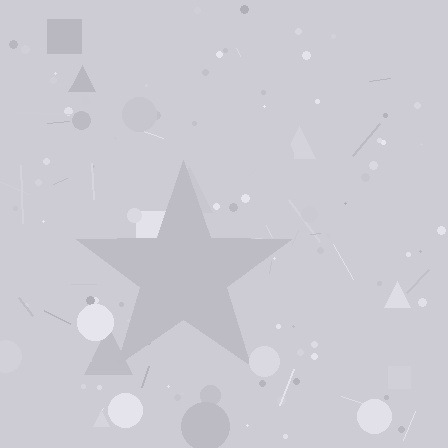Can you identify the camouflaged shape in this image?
The camouflaged shape is a star.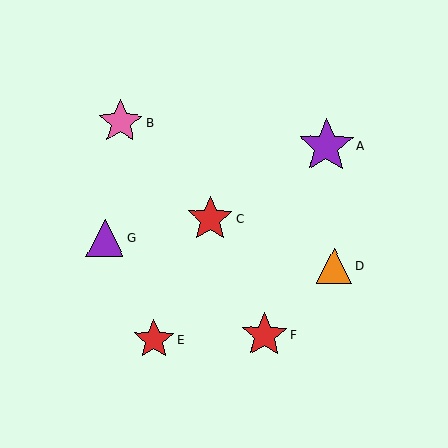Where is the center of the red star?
The center of the red star is at (154, 339).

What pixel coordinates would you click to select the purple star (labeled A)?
Click at (326, 146) to select the purple star A.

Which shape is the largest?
The purple star (labeled A) is the largest.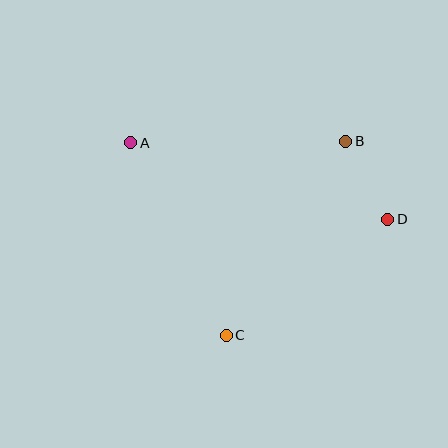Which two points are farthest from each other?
Points A and D are farthest from each other.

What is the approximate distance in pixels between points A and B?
The distance between A and B is approximately 215 pixels.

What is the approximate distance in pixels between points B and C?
The distance between B and C is approximately 228 pixels.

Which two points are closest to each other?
Points B and D are closest to each other.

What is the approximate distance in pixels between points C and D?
The distance between C and D is approximately 199 pixels.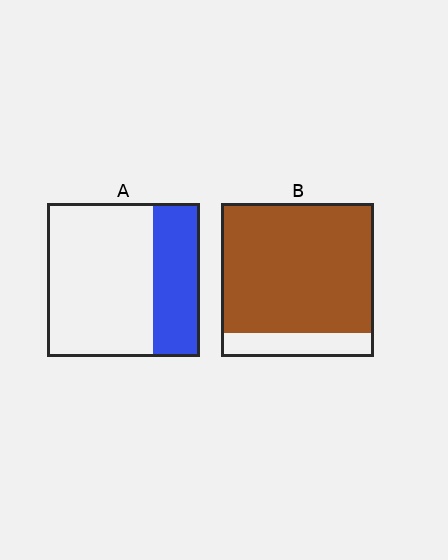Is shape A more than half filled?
No.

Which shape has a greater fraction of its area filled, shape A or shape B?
Shape B.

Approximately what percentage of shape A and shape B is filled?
A is approximately 30% and B is approximately 85%.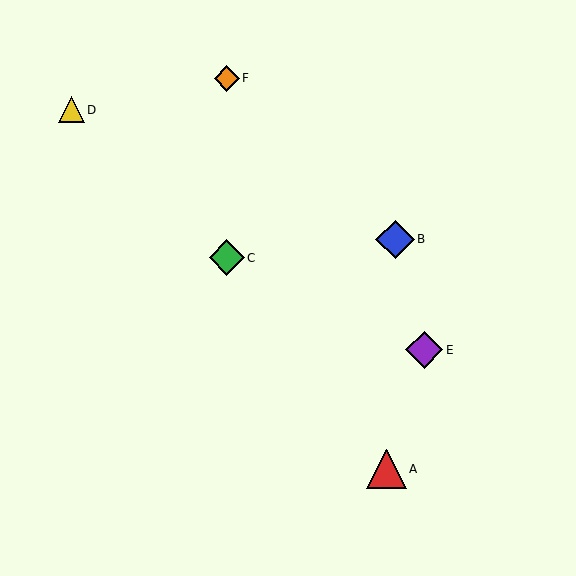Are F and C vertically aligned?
Yes, both are at x≈227.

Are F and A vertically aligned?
No, F is at x≈227 and A is at x≈386.